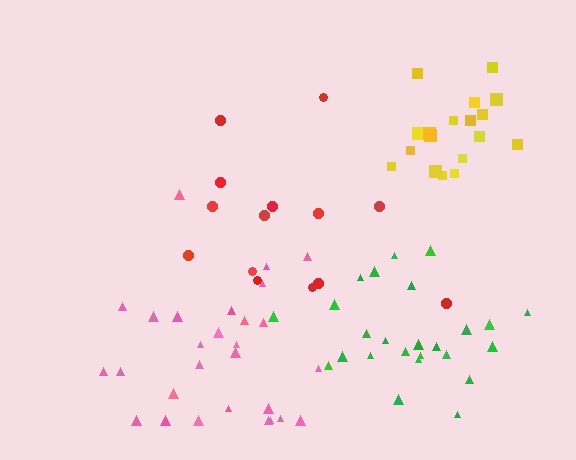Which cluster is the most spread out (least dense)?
Red.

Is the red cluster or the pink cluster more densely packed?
Pink.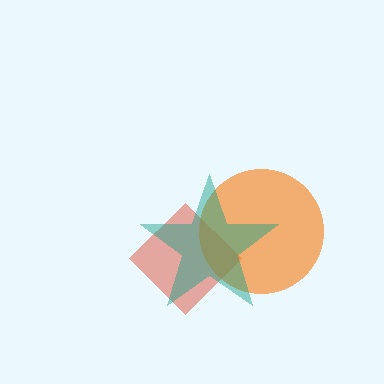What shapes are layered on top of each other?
The layered shapes are: a red diamond, an orange circle, a teal star.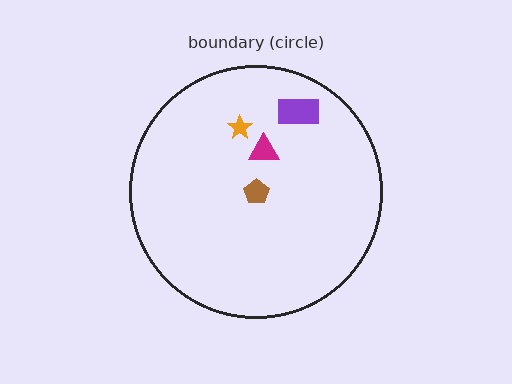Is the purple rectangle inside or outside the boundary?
Inside.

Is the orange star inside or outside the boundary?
Inside.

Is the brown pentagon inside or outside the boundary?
Inside.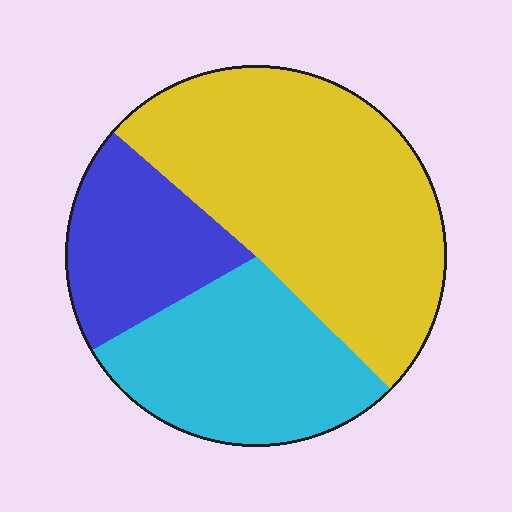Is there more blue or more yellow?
Yellow.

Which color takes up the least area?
Blue, at roughly 20%.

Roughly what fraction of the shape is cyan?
Cyan takes up between a quarter and a half of the shape.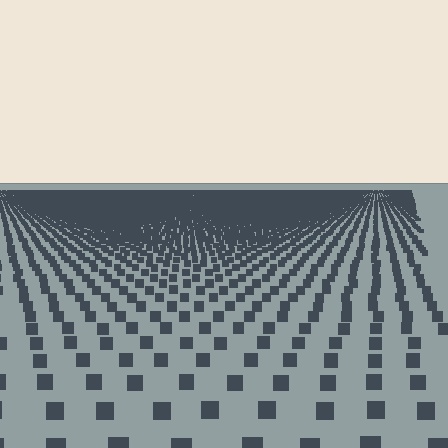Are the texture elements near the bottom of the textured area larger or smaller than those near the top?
Larger. Near the bottom, elements are closer to the viewer and appear at a bigger on-screen size.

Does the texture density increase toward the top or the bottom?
Density increases toward the top.